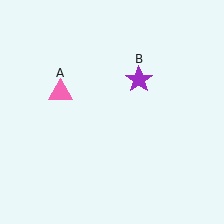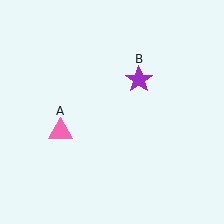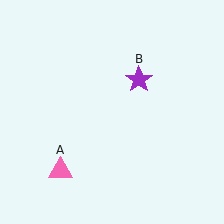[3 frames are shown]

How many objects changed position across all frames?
1 object changed position: pink triangle (object A).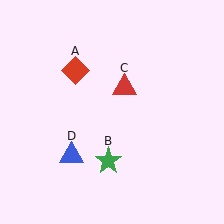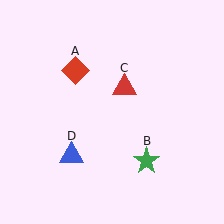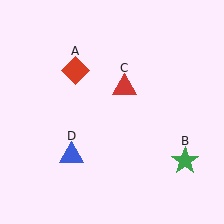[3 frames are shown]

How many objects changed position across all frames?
1 object changed position: green star (object B).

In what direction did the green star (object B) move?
The green star (object B) moved right.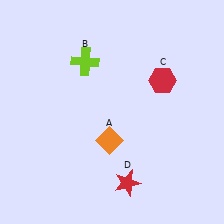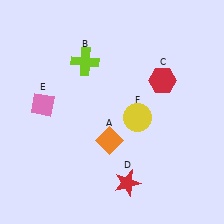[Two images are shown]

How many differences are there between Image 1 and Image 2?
There are 2 differences between the two images.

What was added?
A pink diamond (E), a yellow circle (F) were added in Image 2.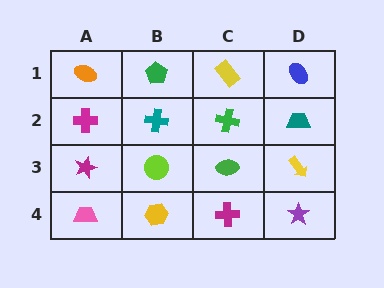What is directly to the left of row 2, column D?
A green cross.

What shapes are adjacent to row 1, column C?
A green cross (row 2, column C), a green pentagon (row 1, column B), a blue ellipse (row 1, column D).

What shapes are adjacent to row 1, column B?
A teal cross (row 2, column B), an orange ellipse (row 1, column A), a yellow rectangle (row 1, column C).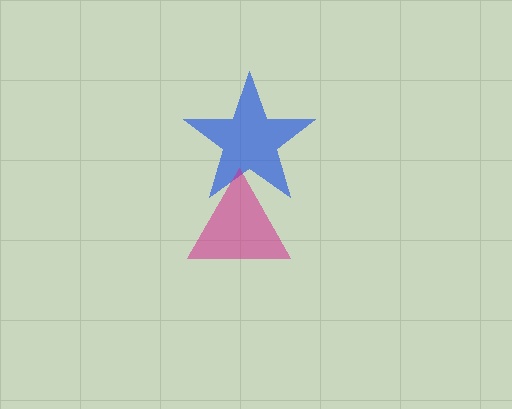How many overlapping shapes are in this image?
There are 2 overlapping shapes in the image.